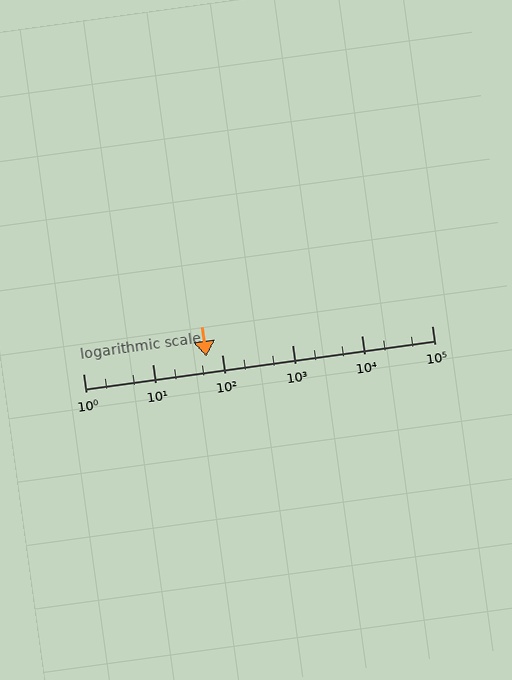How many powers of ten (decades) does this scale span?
The scale spans 5 decades, from 1 to 100000.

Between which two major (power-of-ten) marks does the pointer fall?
The pointer is between 10 and 100.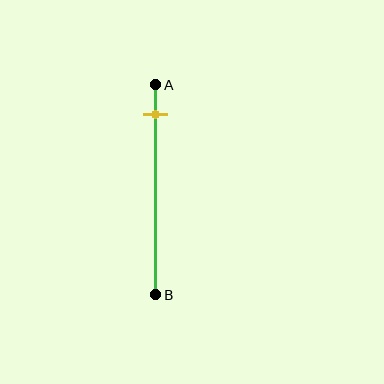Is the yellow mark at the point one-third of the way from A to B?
No, the mark is at about 15% from A, not at the 33% one-third point.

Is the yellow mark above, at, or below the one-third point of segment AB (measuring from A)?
The yellow mark is above the one-third point of segment AB.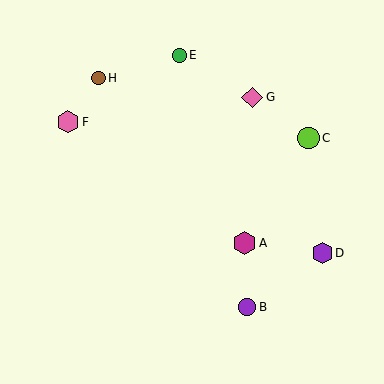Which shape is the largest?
The magenta hexagon (labeled A) is the largest.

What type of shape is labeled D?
Shape D is a purple hexagon.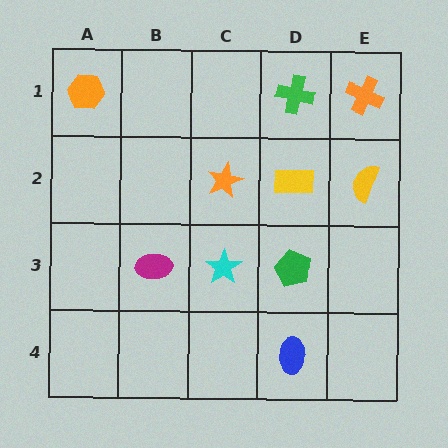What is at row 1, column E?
An orange cross.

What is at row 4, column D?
A blue ellipse.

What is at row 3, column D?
A green pentagon.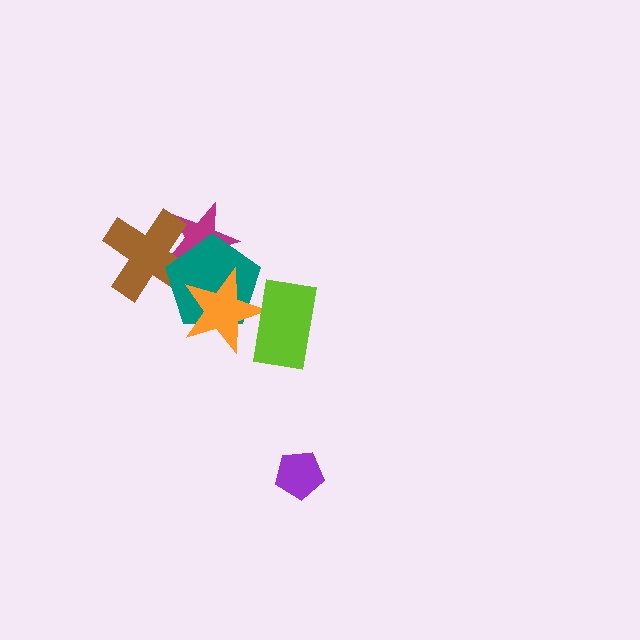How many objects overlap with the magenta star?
3 objects overlap with the magenta star.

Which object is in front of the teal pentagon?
The orange star is in front of the teal pentagon.